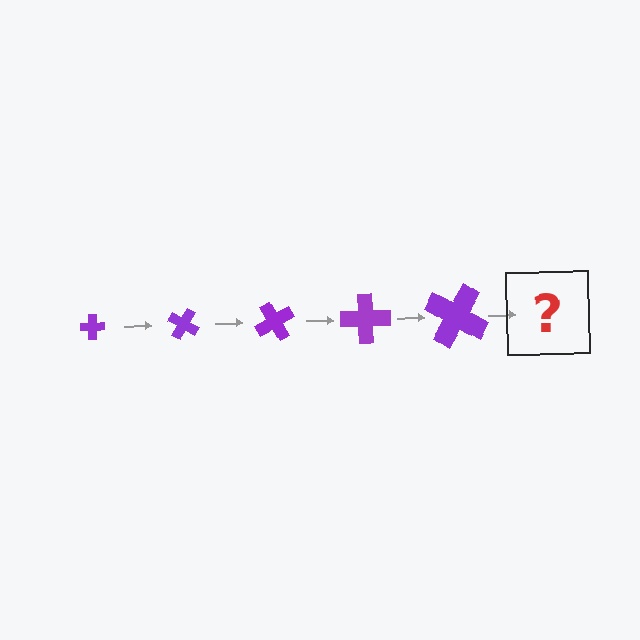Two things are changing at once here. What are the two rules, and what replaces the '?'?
The two rules are that the cross grows larger each step and it rotates 30 degrees each step. The '?' should be a cross, larger than the previous one and rotated 150 degrees from the start.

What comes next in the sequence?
The next element should be a cross, larger than the previous one and rotated 150 degrees from the start.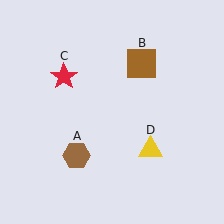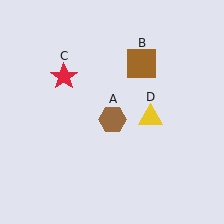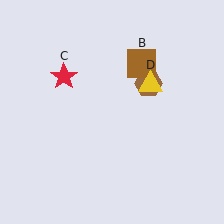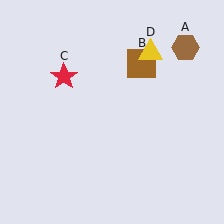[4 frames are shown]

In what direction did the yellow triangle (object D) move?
The yellow triangle (object D) moved up.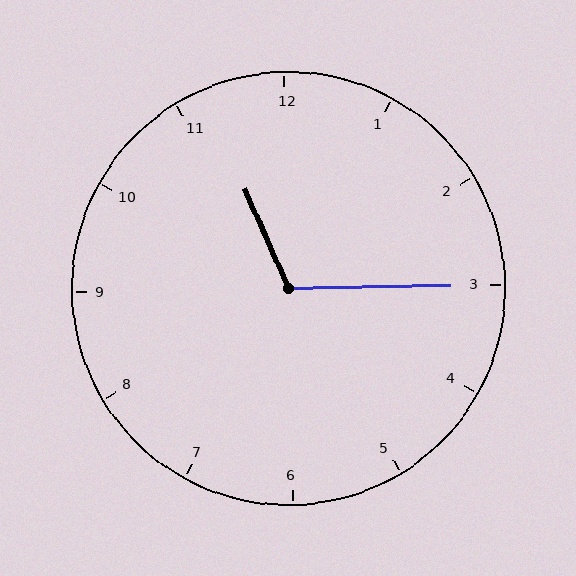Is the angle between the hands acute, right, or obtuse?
It is obtuse.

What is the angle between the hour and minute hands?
Approximately 112 degrees.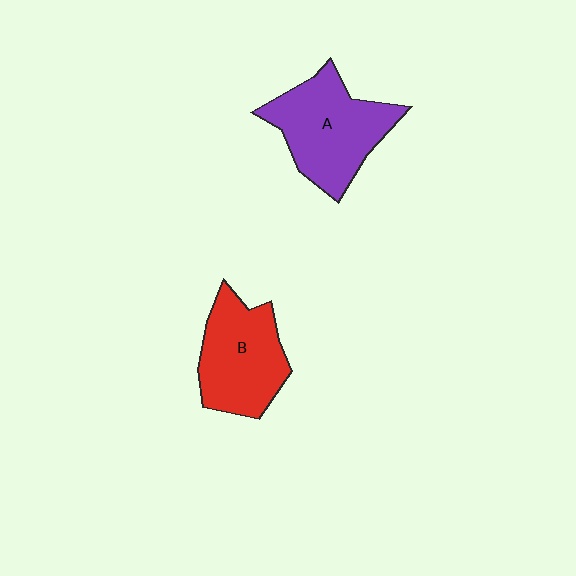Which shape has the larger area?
Shape A (purple).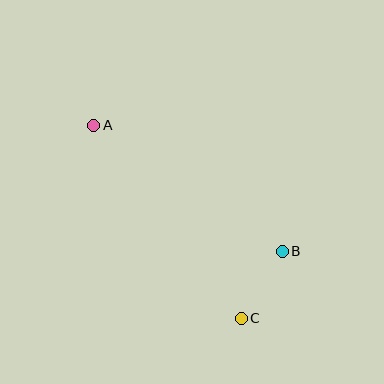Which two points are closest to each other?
Points B and C are closest to each other.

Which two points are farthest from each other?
Points A and C are farthest from each other.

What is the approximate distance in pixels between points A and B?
The distance between A and B is approximately 227 pixels.